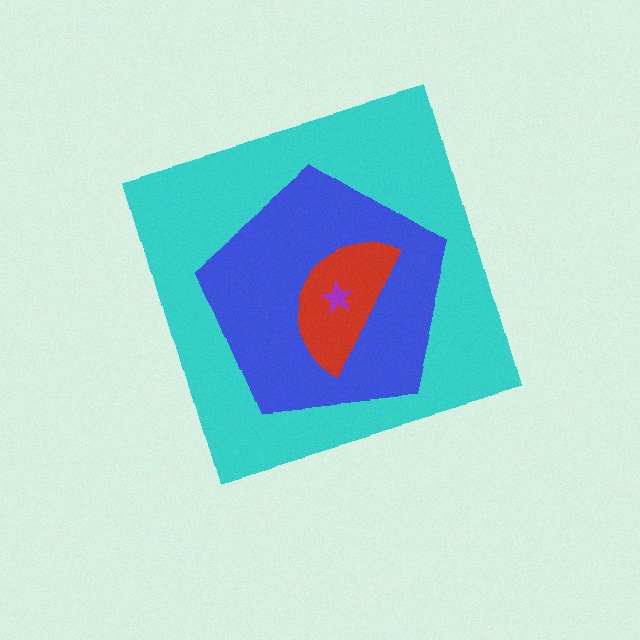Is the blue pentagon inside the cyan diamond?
Yes.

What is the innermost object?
The purple star.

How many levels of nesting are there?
4.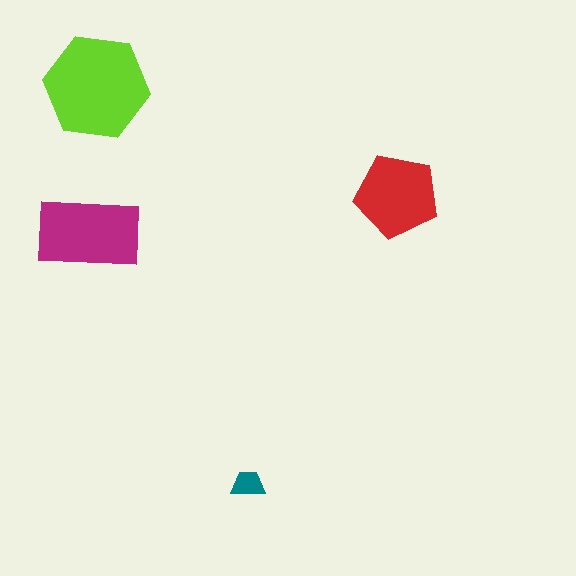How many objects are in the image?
There are 4 objects in the image.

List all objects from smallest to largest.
The teal trapezoid, the red pentagon, the magenta rectangle, the lime hexagon.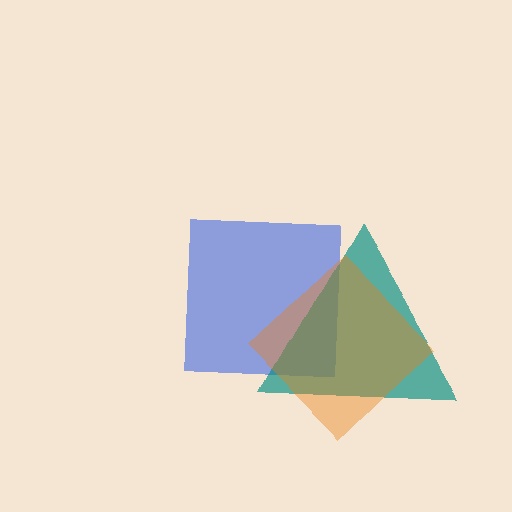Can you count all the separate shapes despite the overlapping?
Yes, there are 3 separate shapes.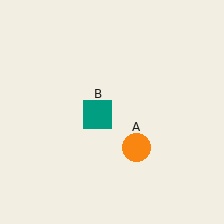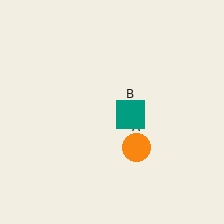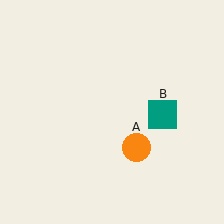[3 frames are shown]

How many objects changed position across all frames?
1 object changed position: teal square (object B).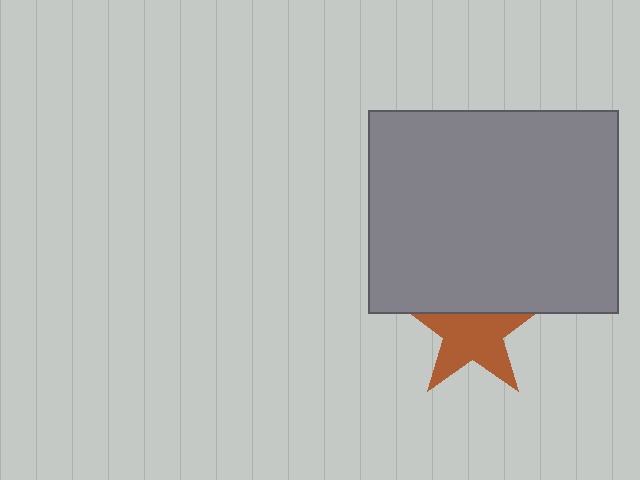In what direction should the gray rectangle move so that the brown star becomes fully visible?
The gray rectangle should move up. That is the shortest direction to clear the overlap and leave the brown star fully visible.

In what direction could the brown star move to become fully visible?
The brown star could move down. That would shift it out from behind the gray rectangle entirely.